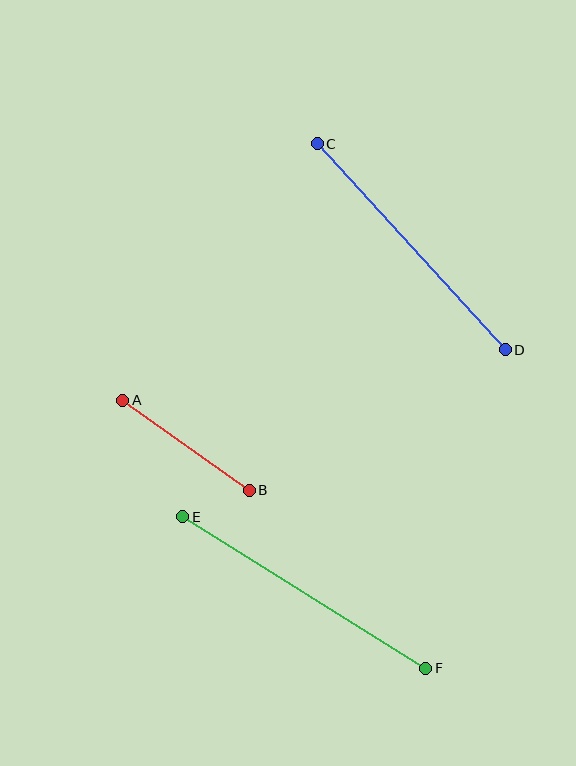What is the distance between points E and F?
The distance is approximately 286 pixels.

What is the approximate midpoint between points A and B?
The midpoint is at approximately (186, 445) pixels.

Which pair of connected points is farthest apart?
Points E and F are farthest apart.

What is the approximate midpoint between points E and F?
The midpoint is at approximately (304, 592) pixels.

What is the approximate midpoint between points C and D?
The midpoint is at approximately (411, 247) pixels.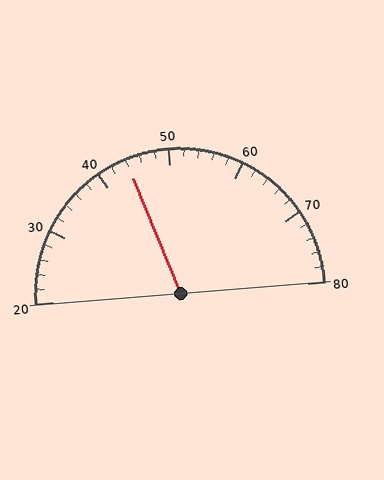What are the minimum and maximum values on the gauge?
The gauge ranges from 20 to 80.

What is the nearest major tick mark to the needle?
The nearest major tick mark is 40.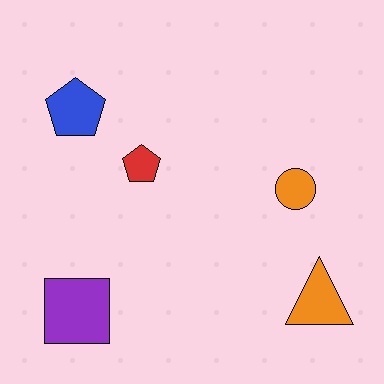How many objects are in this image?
There are 5 objects.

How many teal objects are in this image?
There are no teal objects.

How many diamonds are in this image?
There are no diamonds.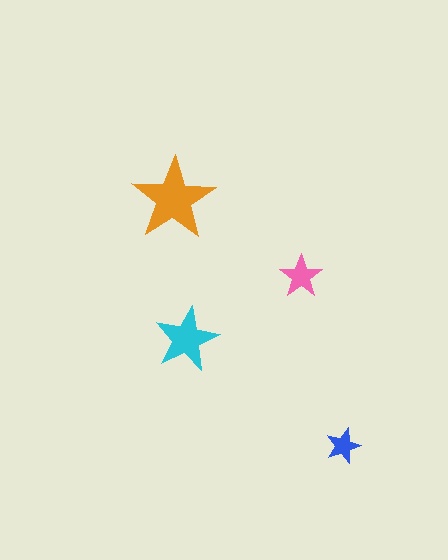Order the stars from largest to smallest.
the orange one, the cyan one, the pink one, the blue one.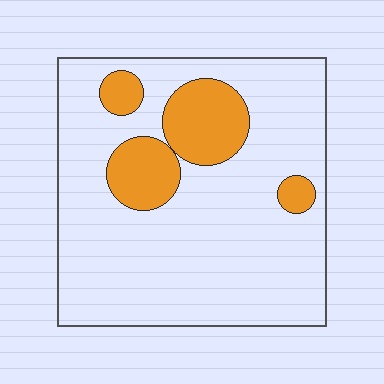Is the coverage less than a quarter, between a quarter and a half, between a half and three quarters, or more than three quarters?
Less than a quarter.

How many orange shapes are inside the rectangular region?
4.